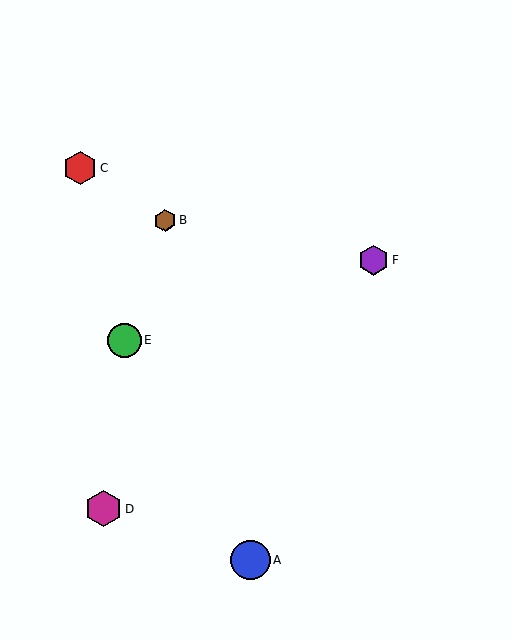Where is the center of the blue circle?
The center of the blue circle is at (251, 560).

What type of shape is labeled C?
Shape C is a red hexagon.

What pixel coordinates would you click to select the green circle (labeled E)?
Click at (124, 340) to select the green circle E.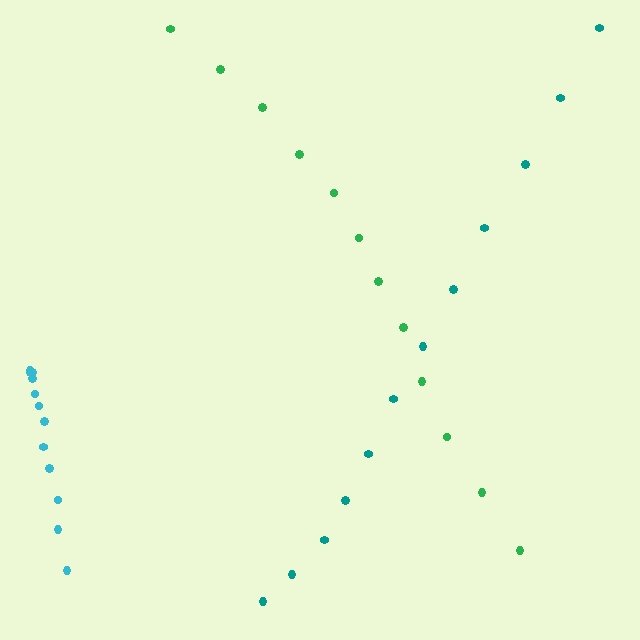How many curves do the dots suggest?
There are 3 distinct paths.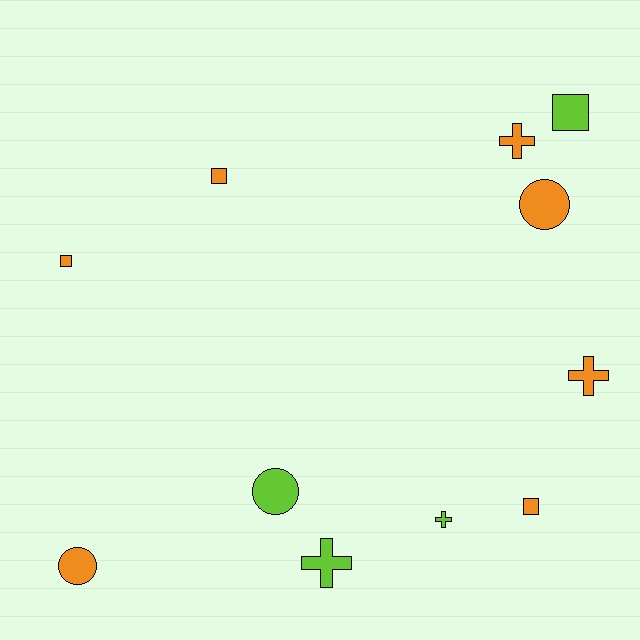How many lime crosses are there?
There are 2 lime crosses.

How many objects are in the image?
There are 11 objects.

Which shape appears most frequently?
Square, with 4 objects.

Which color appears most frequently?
Orange, with 7 objects.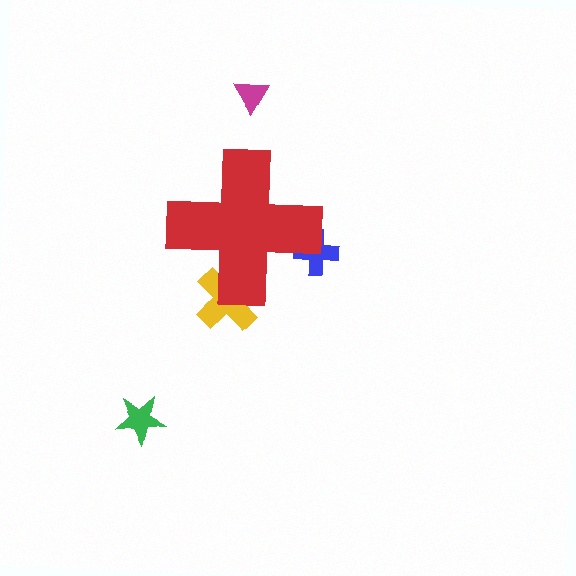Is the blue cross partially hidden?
Yes, the blue cross is partially hidden behind the red cross.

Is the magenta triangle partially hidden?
No, the magenta triangle is fully visible.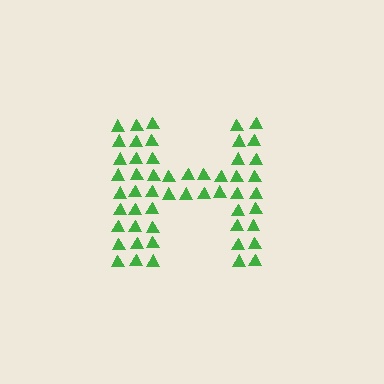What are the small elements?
The small elements are triangles.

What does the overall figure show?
The overall figure shows the letter H.